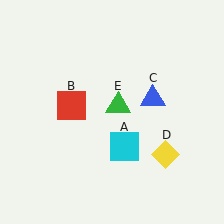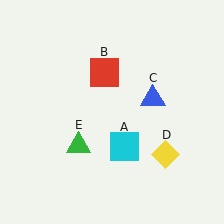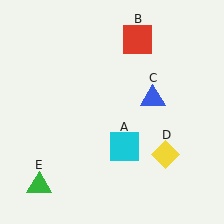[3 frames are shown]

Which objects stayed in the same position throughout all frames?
Cyan square (object A) and blue triangle (object C) and yellow diamond (object D) remained stationary.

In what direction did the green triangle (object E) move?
The green triangle (object E) moved down and to the left.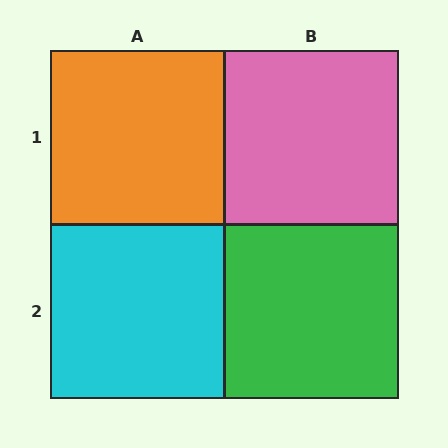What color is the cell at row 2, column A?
Cyan.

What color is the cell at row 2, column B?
Green.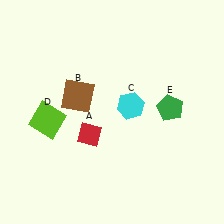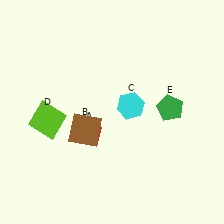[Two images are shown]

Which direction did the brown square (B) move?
The brown square (B) moved down.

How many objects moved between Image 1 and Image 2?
1 object moved between the two images.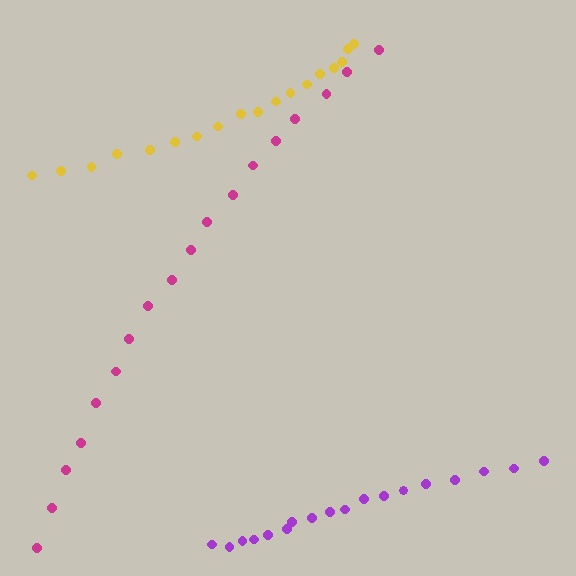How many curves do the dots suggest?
There are 3 distinct paths.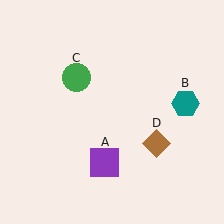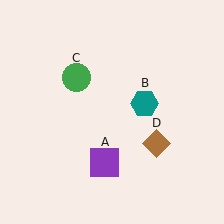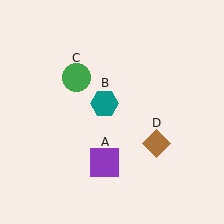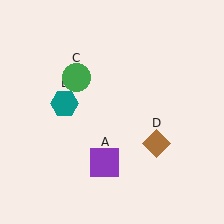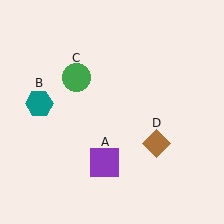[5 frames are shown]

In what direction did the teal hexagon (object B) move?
The teal hexagon (object B) moved left.